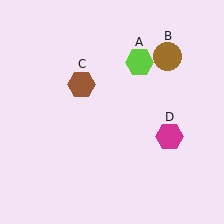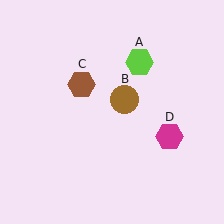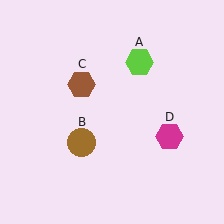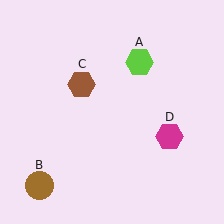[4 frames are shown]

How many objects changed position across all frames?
1 object changed position: brown circle (object B).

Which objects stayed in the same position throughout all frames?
Lime hexagon (object A) and brown hexagon (object C) and magenta hexagon (object D) remained stationary.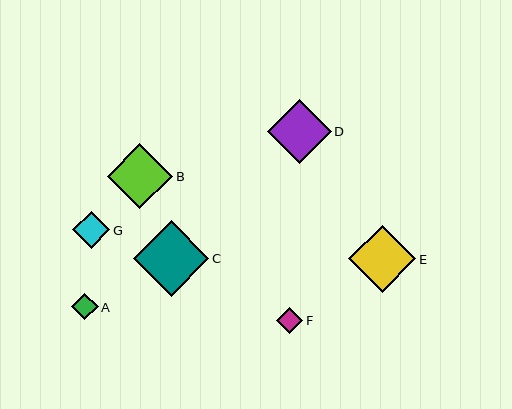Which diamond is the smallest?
Diamond F is the smallest with a size of approximately 26 pixels.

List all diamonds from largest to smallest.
From largest to smallest: C, E, B, D, G, A, F.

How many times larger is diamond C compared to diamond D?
Diamond C is approximately 1.2 times the size of diamond D.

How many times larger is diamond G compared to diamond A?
Diamond G is approximately 1.4 times the size of diamond A.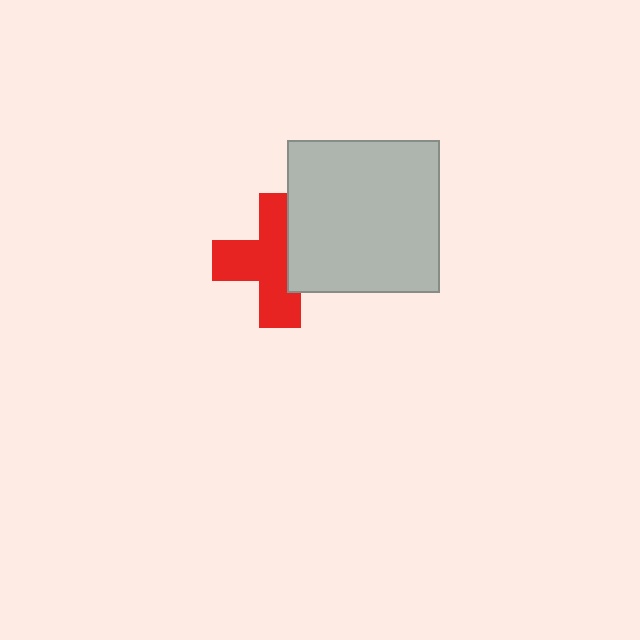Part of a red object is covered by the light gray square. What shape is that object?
It is a cross.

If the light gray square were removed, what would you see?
You would see the complete red cross.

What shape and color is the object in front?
The object in front is a light gray square.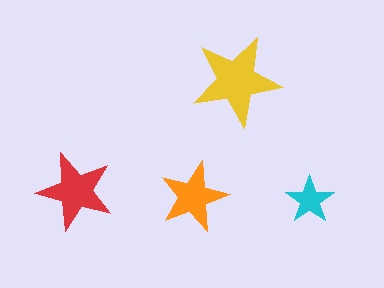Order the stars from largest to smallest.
the yellow one, the red one, the orange one, the cyan one.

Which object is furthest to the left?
The red star is leftmost.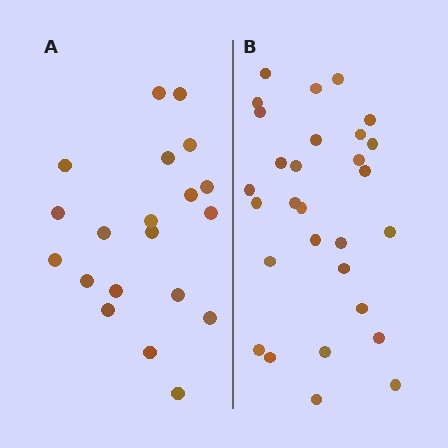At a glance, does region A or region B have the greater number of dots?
Region B (the right region) has more dots.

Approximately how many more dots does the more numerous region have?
Region B has roughly 8 or so more dots than region A.